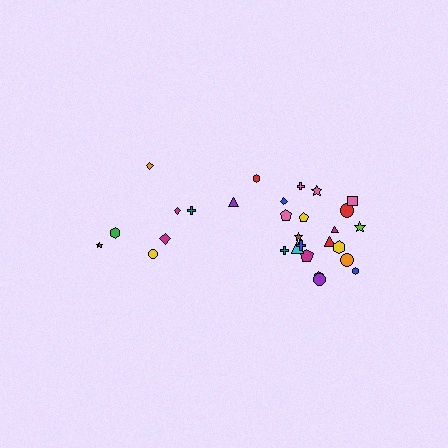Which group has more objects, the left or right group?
The right group.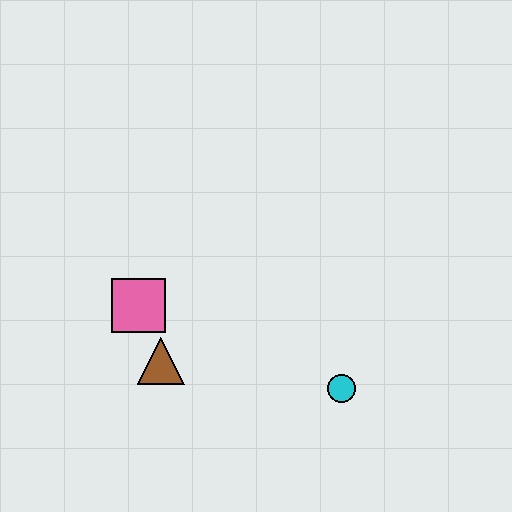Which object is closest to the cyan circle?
The brown triangle is closest to the cyan circle.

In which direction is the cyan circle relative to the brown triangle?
The cyan circle is to the right of the brown triangle.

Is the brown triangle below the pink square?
Yes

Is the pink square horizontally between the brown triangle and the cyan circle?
No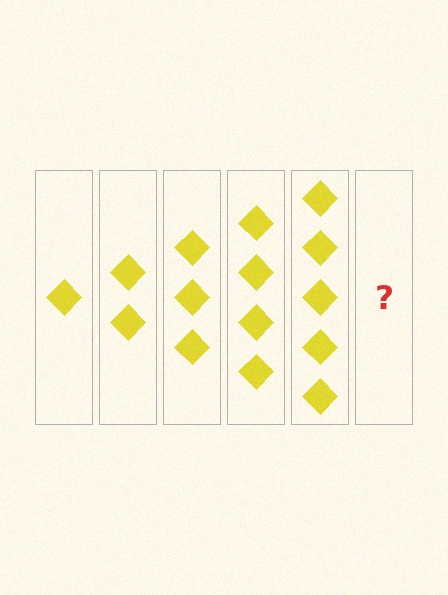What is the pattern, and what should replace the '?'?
The pattern is that each step adds one more diamond. The '?' should be 6 diamonds.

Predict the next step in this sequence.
The next step is 6 diamonds.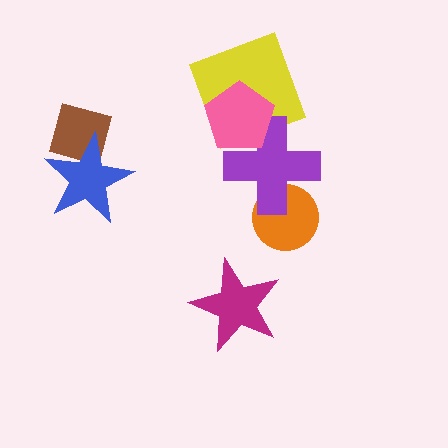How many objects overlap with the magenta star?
0 objects overlap with the magenta star.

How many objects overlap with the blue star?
1 object overlaps with the blue star.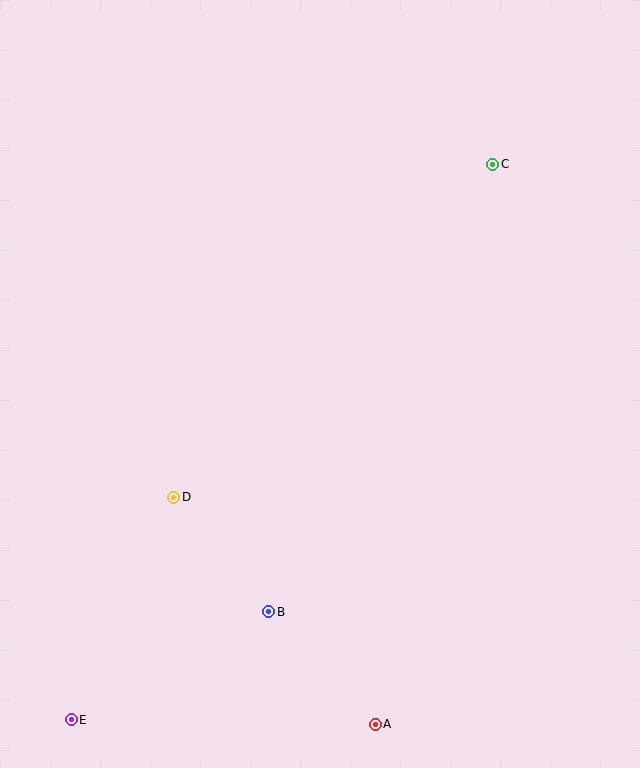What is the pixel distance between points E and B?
The distance between E and B is 225 pixels.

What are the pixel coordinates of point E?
Point E is at (71, 720).